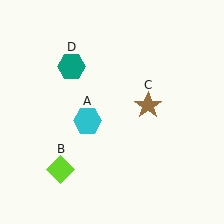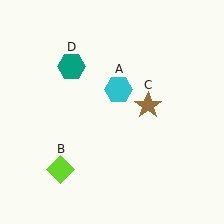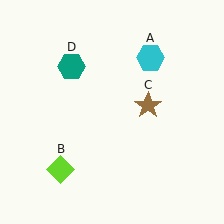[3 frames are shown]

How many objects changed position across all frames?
1 object changed position: cyan hexagon (object A).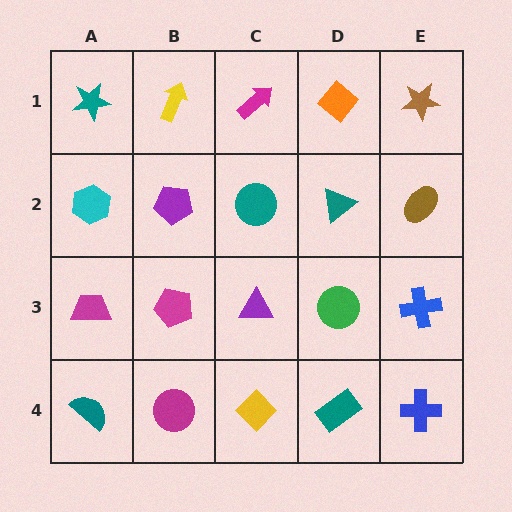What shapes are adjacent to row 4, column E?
A blue cross (row 3, column E), a teal rectangle (row 4, column D).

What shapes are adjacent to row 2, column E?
A brown star (row 1, column E), a blue cross (row 3, column E), a teal triangle (row 2, column D).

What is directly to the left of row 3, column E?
A green circle.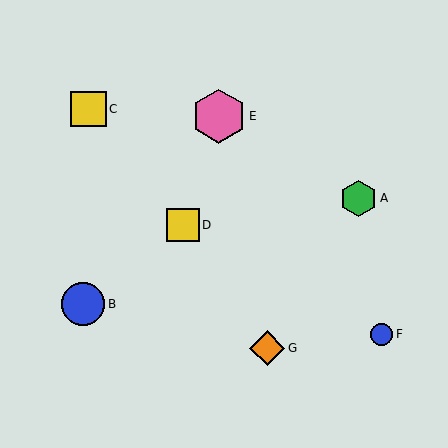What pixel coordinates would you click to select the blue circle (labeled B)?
Click at (83, 304) to select the blue circle B.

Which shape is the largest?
The pink hexagon (labeled E) is the largest.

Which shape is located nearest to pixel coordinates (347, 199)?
The green hexagon (labeled A) at (359, 198) is nearest to that location.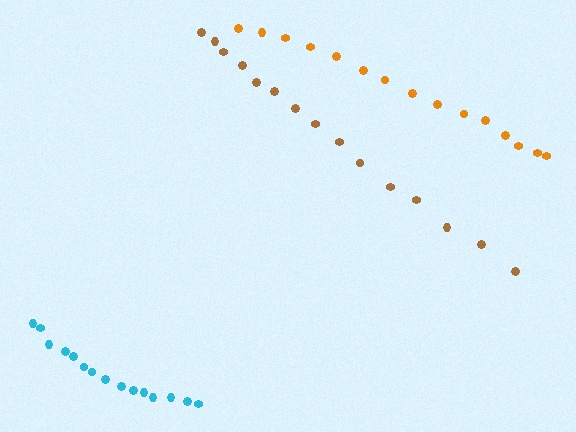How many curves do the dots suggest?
There are 3 distinct paths.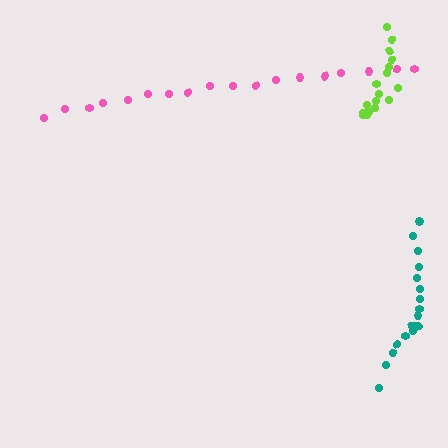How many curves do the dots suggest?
There are 3 distinct paths.